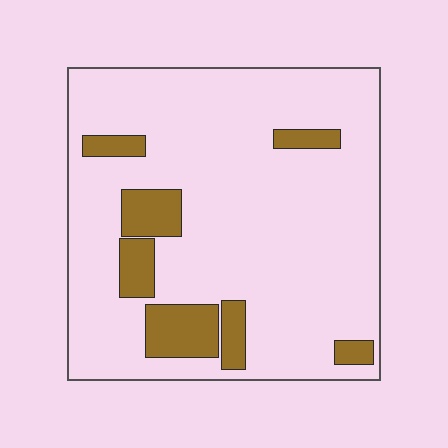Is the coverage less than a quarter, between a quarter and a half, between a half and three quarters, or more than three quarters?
Less than a quarter.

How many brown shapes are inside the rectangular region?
7.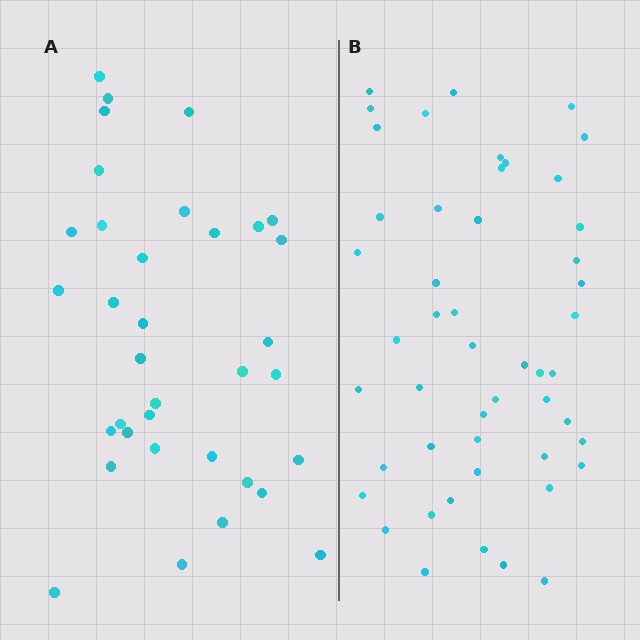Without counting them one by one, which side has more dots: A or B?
Region B (the right region) has more dots.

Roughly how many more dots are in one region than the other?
Region B has approximately 15 more dots than region A.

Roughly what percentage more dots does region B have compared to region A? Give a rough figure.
About 40% more.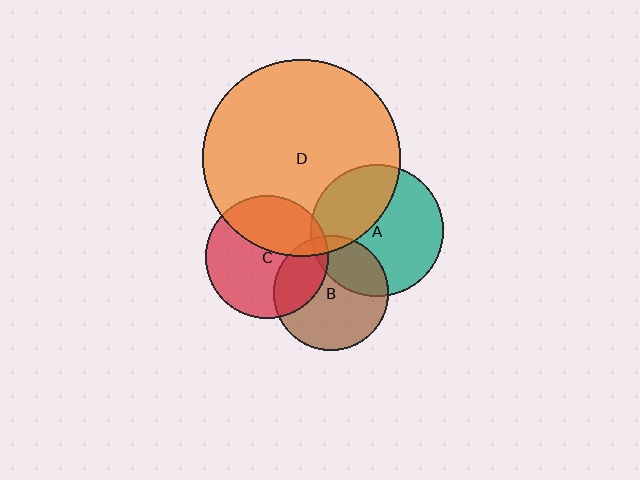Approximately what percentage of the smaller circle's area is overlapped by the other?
Approximately 30%.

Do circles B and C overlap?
Yes.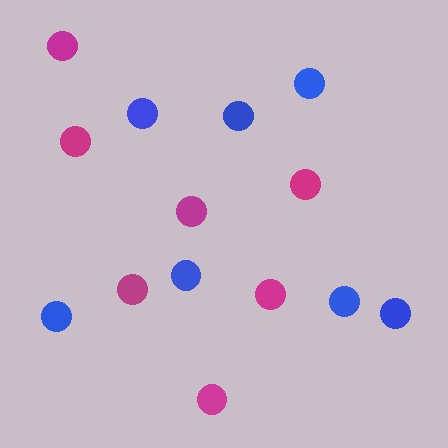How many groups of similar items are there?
There are 2 groups: one group of blue circles (7) and one group of magenta circles (7).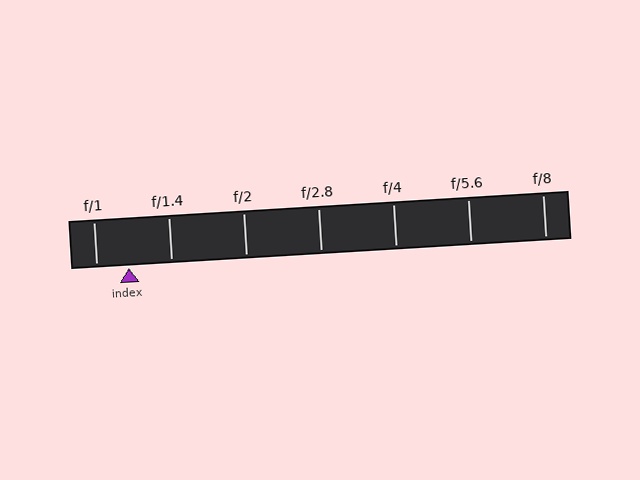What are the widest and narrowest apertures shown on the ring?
The widest aperture shown is f/1 and the narrowest is f/8.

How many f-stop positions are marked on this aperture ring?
There are 7 f-stop positions marked.